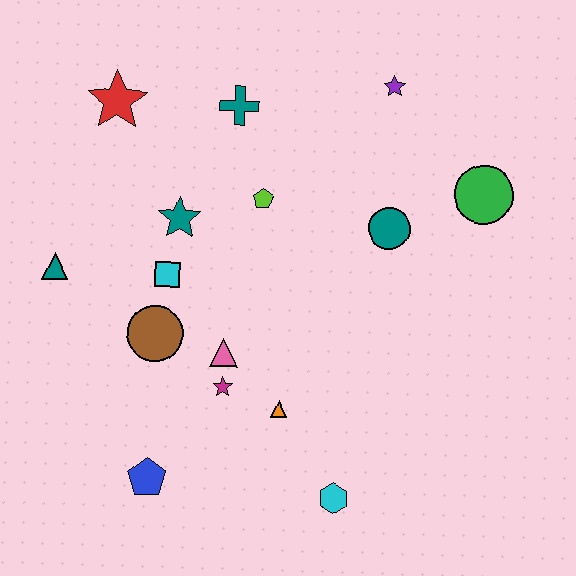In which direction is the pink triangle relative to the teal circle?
The pink triangle is to the left of the teal circle.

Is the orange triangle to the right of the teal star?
Yes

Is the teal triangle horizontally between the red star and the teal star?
No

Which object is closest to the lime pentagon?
The teal star is closest to the lime pentagon.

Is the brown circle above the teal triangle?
No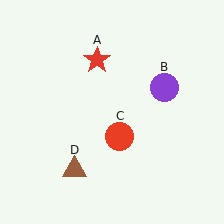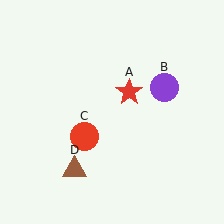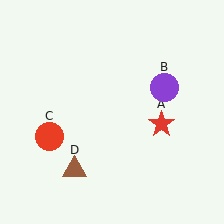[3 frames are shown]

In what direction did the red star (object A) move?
The red star (object A) moved down and to the right.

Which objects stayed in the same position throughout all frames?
Purple circle (object B) and brown triangle (object D) remained stationary.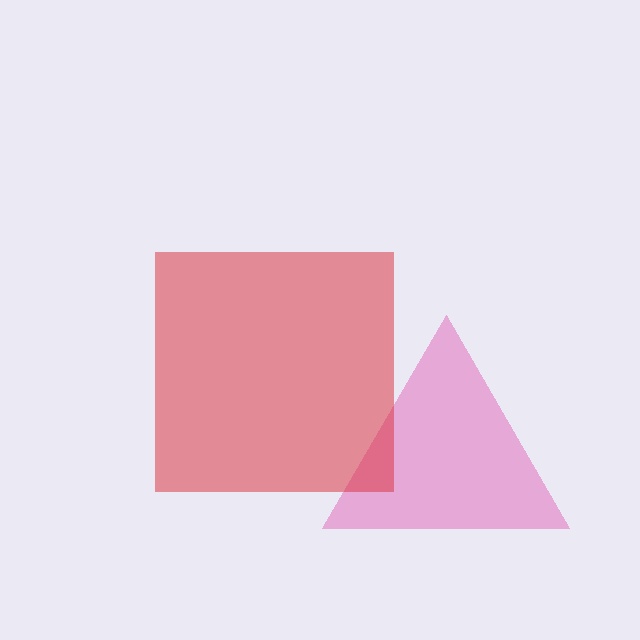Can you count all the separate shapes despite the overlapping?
Yes, there are 2 separate shapes.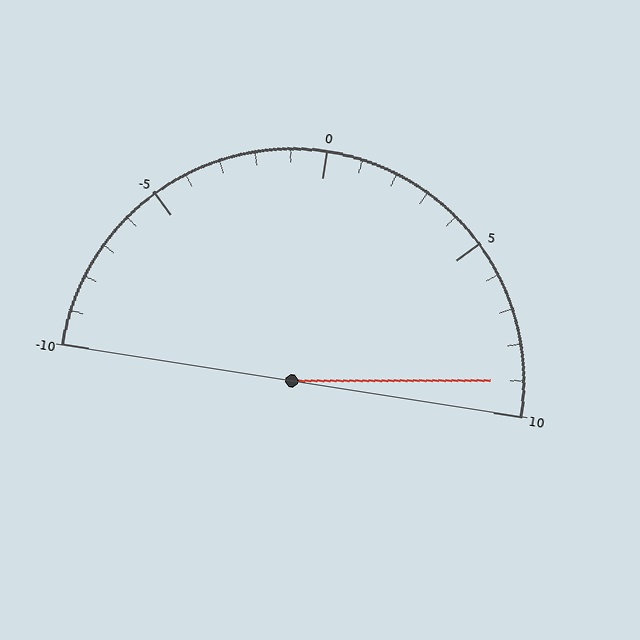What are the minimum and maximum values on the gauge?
The gauge ranges from -10 to 10.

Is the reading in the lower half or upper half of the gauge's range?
The reading is in the upper half of the range (-10 to 10).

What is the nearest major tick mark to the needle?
The nearest major tick mark is 10.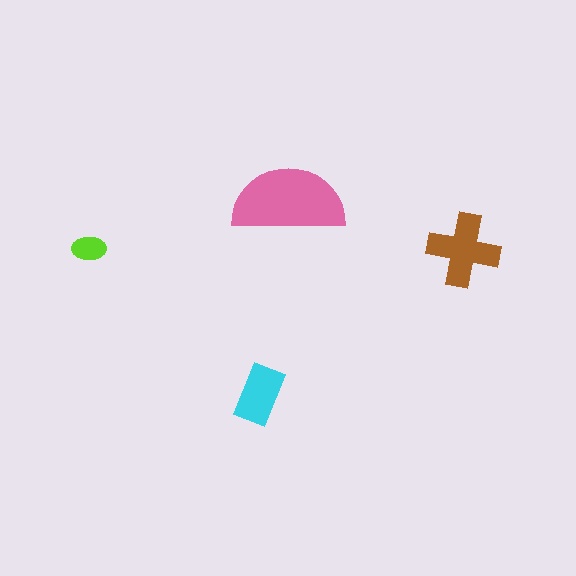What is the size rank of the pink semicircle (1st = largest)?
1st.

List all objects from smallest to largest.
The lime ellipse, the cyan rectangle, the brown cross, the pink semicircle.